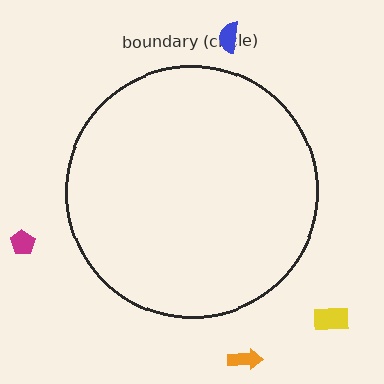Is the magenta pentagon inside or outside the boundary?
Outside.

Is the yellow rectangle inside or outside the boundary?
Outside.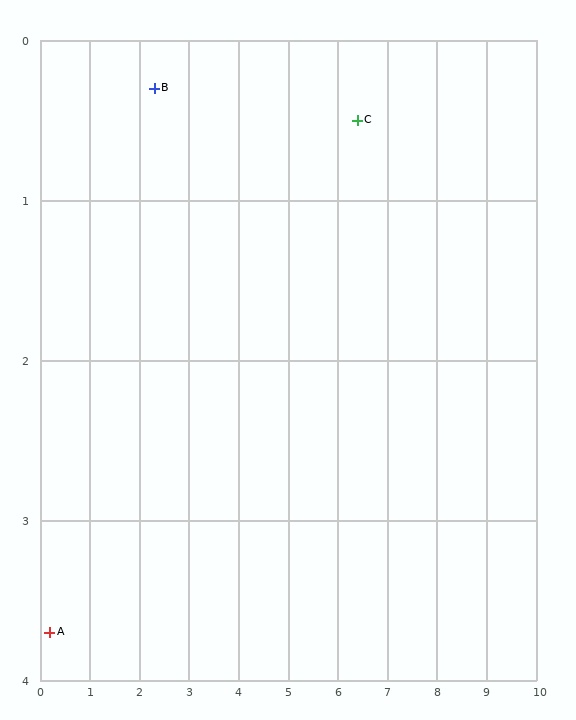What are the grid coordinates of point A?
Point A is at approximately (0.2, 3.7).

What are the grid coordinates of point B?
Point B is at approximately (2.3, 0.3).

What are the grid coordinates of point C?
Point C is at approximately (6.4, 0.5).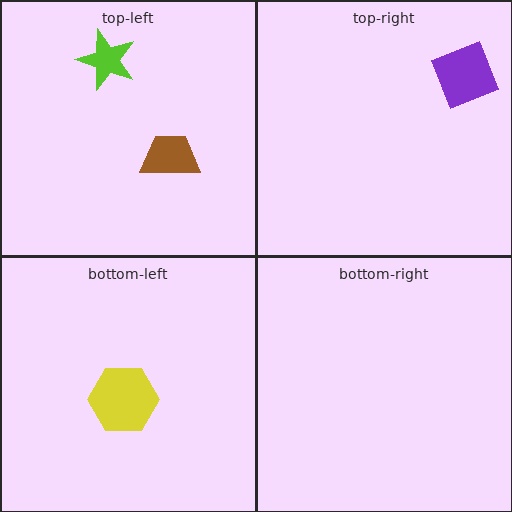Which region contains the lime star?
The top-left region.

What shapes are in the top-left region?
The brown trapezoid, the lime star.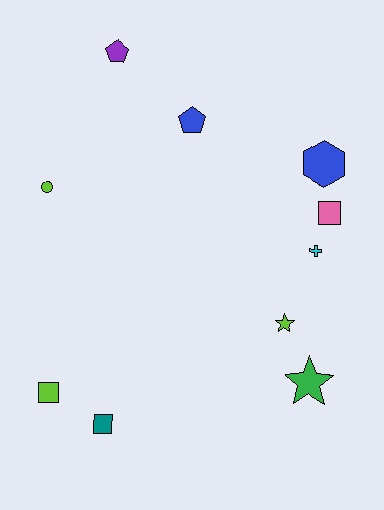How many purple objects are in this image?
There is 1 purple object.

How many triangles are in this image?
There are no triangles.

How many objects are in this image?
There are 10 objects.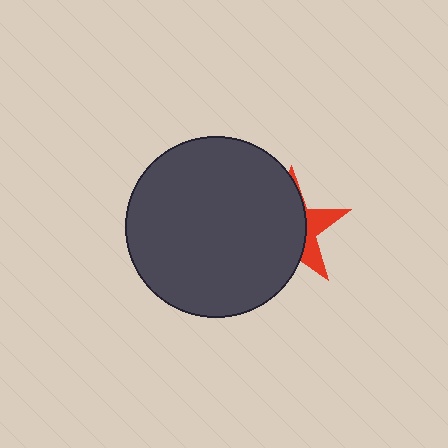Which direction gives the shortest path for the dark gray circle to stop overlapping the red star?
Moving left gives the shortest separation.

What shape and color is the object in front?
The object in front is a dark gray circle.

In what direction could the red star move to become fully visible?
The red star could move right. That would shift it out from behind the dark gray circle entirely.